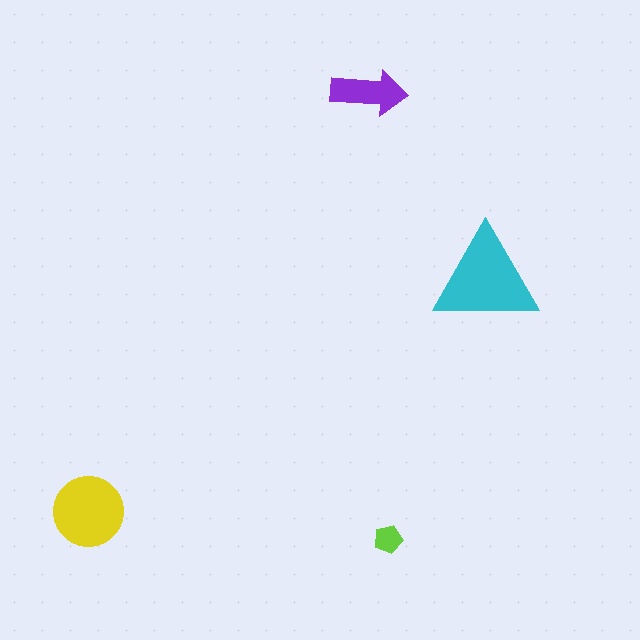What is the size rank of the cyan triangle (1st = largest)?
1st.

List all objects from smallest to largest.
The lime pentagon, the purple arrow, the yellow circle, the cyan triangle.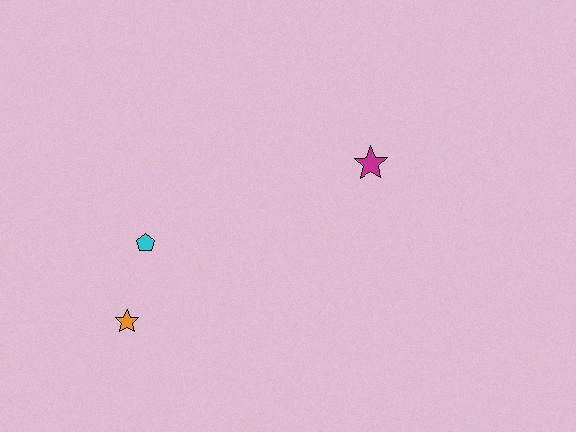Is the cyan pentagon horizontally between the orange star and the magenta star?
Yes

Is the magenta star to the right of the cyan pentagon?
Yes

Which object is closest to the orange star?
The cyan pentagon is closest to the orange star.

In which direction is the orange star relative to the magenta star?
The orange star is to the left of the magenta star.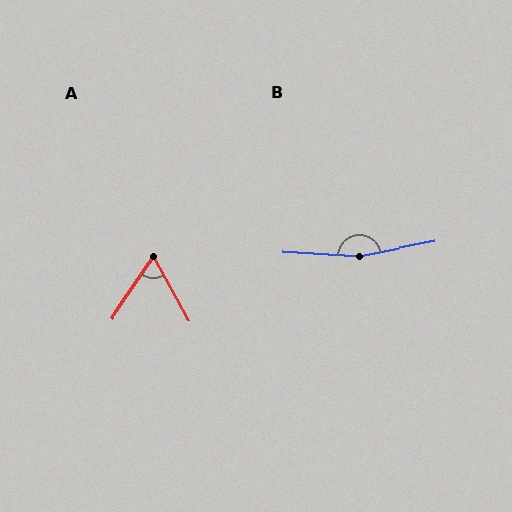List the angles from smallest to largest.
A (62°), B (165°).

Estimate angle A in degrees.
Approximately 62 degrees.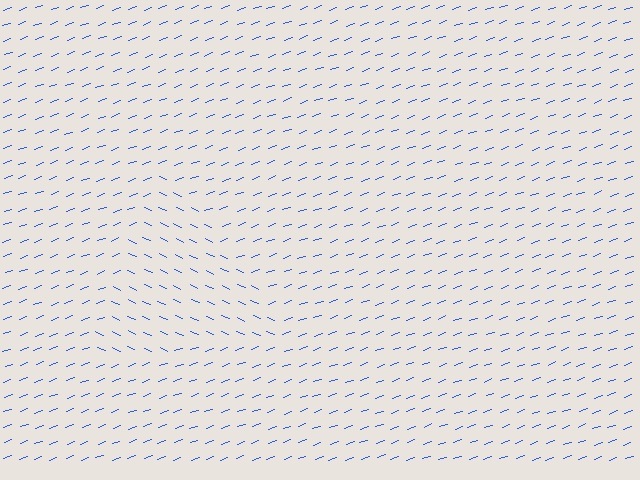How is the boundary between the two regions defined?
The boundary is defined purely by a change in line orientation (approximately 45 degrees difference). All lines are the same color and thickness.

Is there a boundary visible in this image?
Yes, there is a texture boundary formed by a change in line orientation.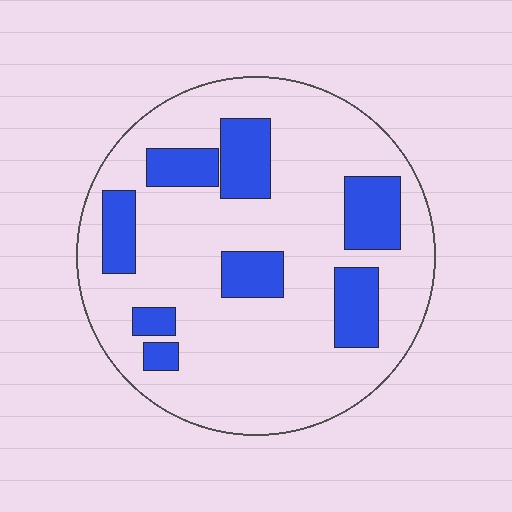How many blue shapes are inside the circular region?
8.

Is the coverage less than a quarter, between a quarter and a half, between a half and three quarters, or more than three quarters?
Less than a quarter.